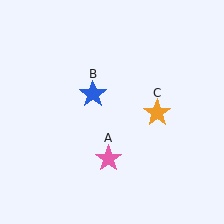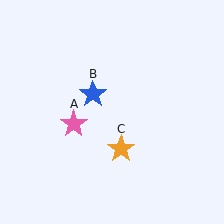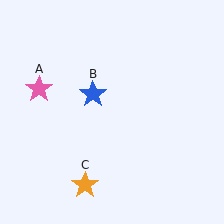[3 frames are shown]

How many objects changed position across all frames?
2 objects changed position: pink star (object A), orange star (object C).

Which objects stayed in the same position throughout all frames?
Blue star (object B) remained stationary.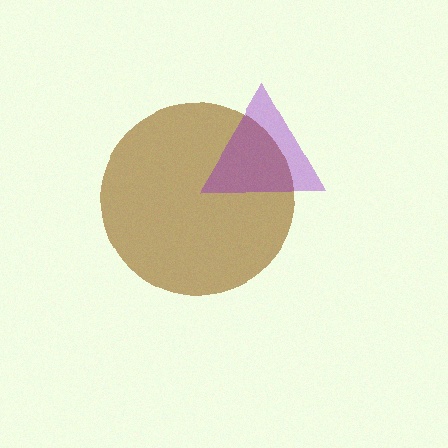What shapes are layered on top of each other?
The layered shapes are: a brown circle, a purple triangle.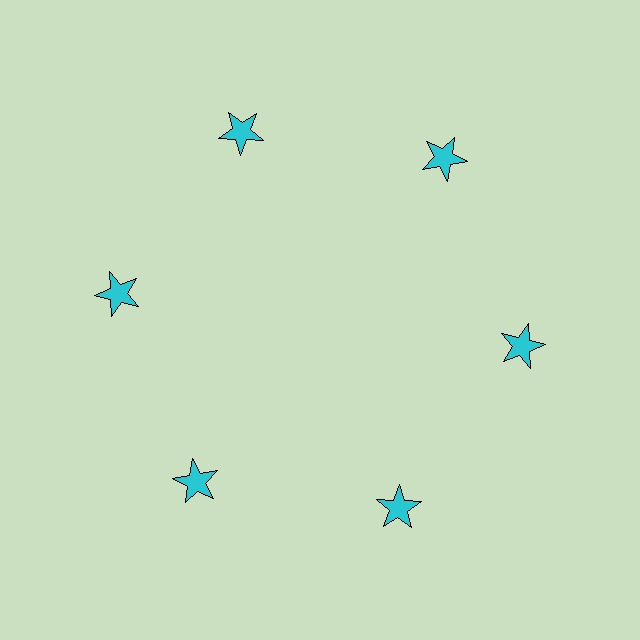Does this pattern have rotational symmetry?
Yes, this pattern has 6-fold rotational symmetry. It looks the same after rotating 60 degrees around the center.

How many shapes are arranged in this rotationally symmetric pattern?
There are 6 shapes, arranged in 6 groups of 1.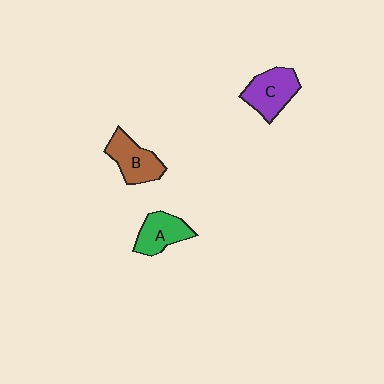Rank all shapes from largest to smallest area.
From largest to smallest: C (purple), B (brown), A (green).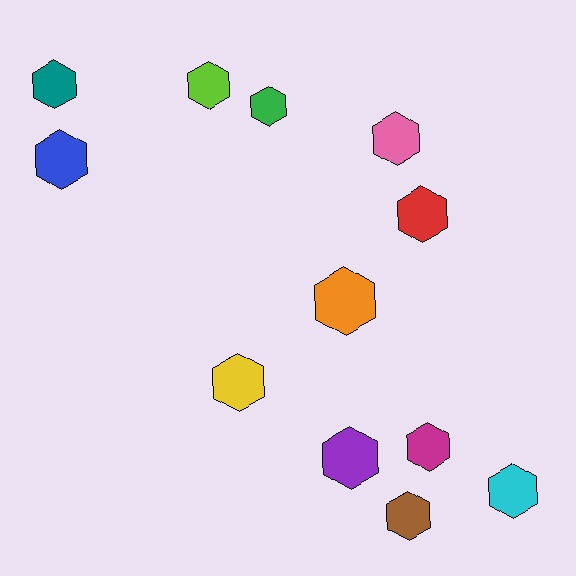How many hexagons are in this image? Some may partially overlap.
There are 12 hexagons.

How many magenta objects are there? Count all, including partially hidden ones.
There is 1 magenta object.